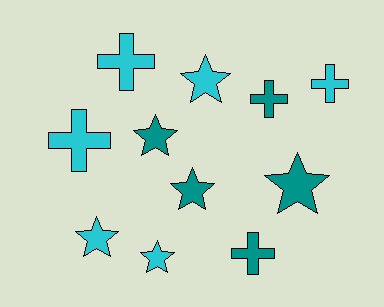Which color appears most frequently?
Cyan, with 6 objects.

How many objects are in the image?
There are 11 objects.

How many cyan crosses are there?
There are 3 cyan crosses.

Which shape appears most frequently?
Star, with 6 objects.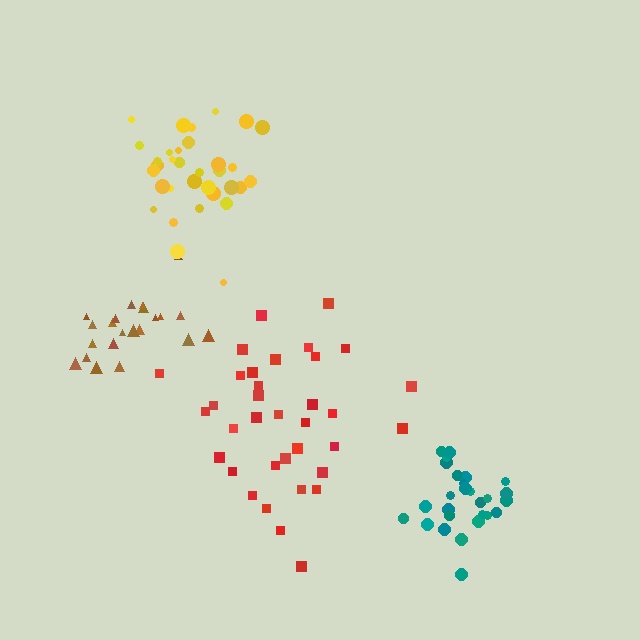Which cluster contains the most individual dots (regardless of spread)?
Red (35).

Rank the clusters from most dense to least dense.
teal, yellow, brown, red.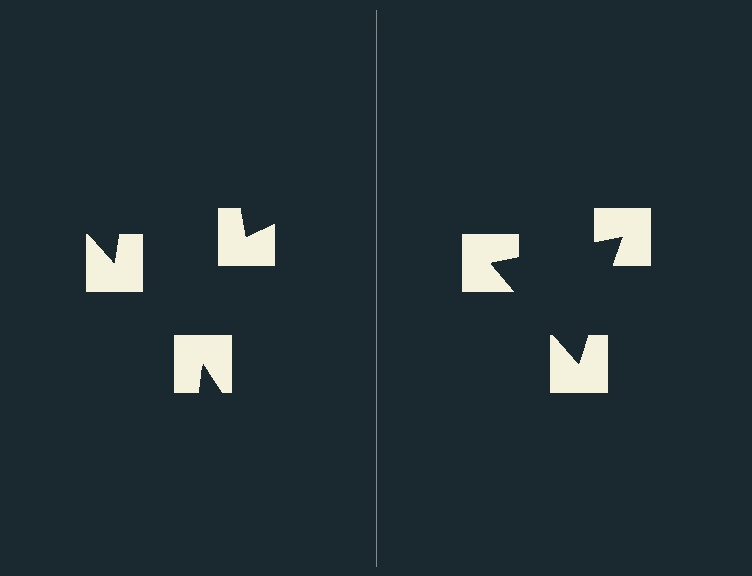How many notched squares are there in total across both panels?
6 — 3 on each side.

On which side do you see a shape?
An illusory triangle appears on the right side. On the left side the wedge cuts are rotated, so no coherent shape forms.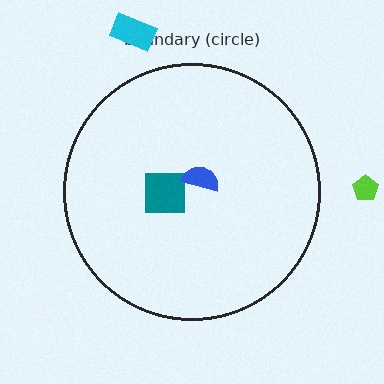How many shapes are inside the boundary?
2 inside, 2 outside.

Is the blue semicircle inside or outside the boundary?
Inside.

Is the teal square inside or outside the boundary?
Inside.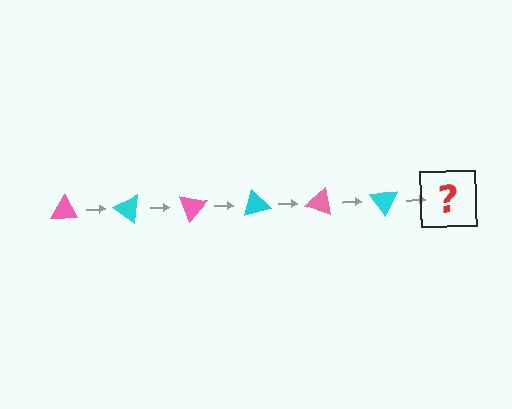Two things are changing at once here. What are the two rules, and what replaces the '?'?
The two rules are that it rotates 35 degrees each step and the color cycles through pink and cyan. The '?' should be a pink triangle, rotated 210 degrees from the start.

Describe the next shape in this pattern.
It should be a pink triangle, rotated 210 degrees from the start.